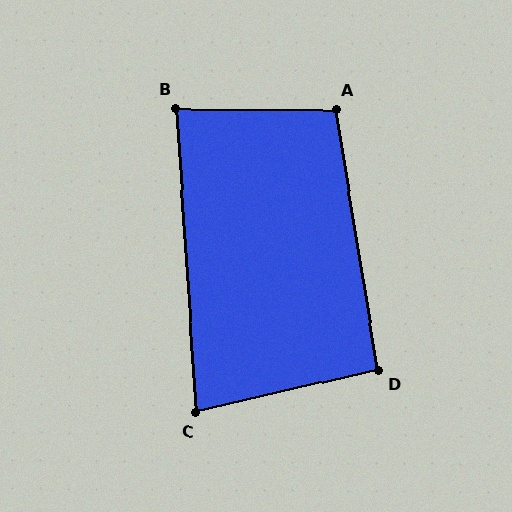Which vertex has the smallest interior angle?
C, at approximately 81 degrees.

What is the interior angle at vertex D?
Approximately 94 degrees (approximately right).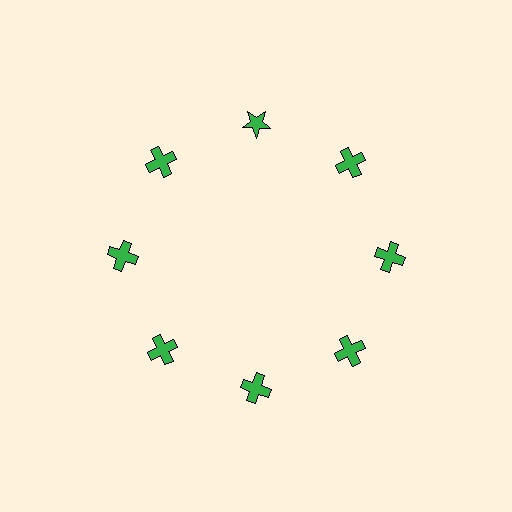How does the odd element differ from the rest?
It has a different shape: star instead of cross.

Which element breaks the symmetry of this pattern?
The green star at roughly the 12 o'clock position breaks the symmetry. All other shapes are green crosses.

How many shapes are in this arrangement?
There are 8 shapes arranged in a ring pattern.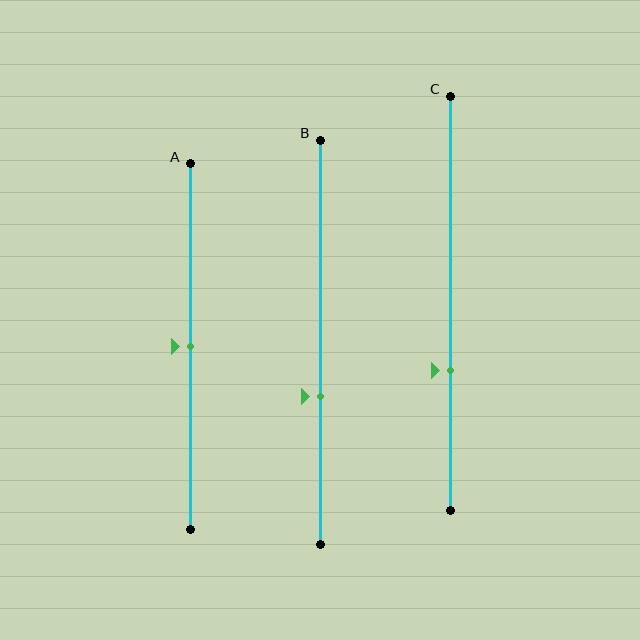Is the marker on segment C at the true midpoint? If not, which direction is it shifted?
No, the marker on segment C is shifted downward by about 16% of the segment length.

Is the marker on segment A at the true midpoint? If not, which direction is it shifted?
Yes, the marker on segment A is at the true midpoint.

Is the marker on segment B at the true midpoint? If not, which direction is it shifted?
No, the marker on segment B is shifted downward by about 13% of the segment length.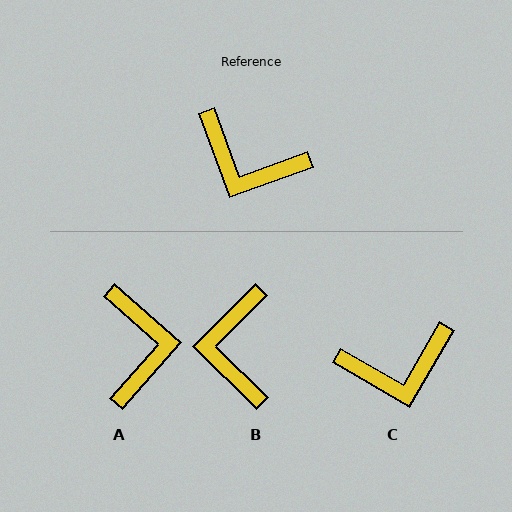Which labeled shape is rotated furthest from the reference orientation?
A, about 119 degrees away.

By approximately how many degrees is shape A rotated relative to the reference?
Approximately 119 degrees counter-clockwise.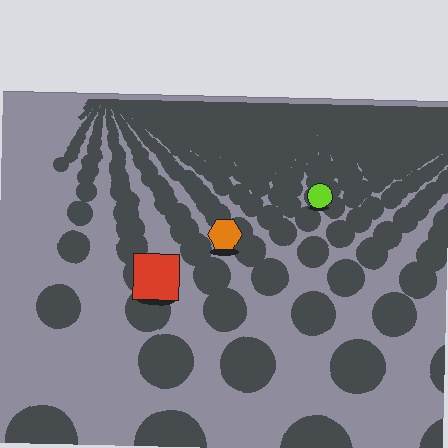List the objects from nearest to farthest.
From nearest to farthest: the red square, the orange hexagon, the lime circle.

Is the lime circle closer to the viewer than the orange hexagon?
No. The orange hexagon is closer — you can tell from the texture gradient: the ground texture is coarser near it.